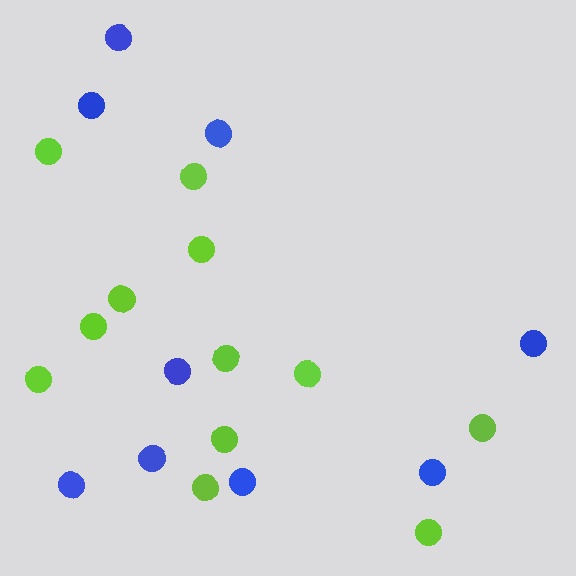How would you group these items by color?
There are 2 groups: one group of lime circles (12) and one group of blue circles (9).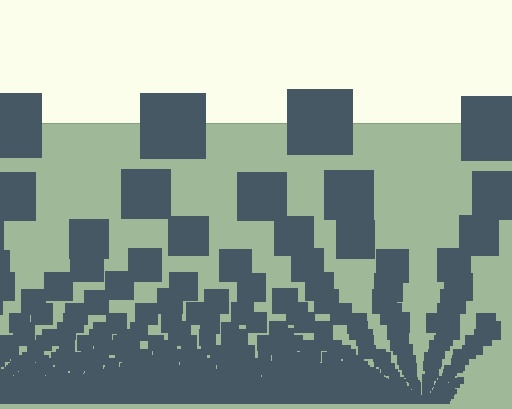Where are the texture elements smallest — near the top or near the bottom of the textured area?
Near the bottom.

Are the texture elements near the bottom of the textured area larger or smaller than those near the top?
Smaller. The gradient is inverted — elements near the bottom are smaller and denser.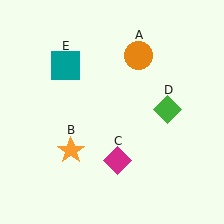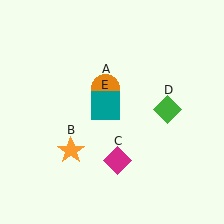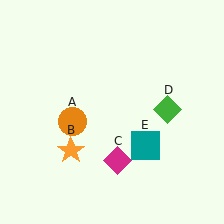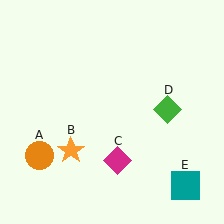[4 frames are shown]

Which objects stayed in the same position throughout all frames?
Orange star (object B) and magenta diamond (object C) and green diamond (object D) remained stationary.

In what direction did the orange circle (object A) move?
The orange circle (object A) moved down and to the left.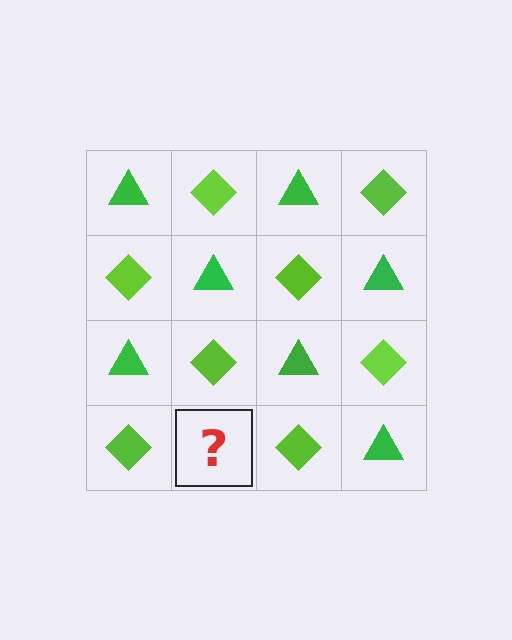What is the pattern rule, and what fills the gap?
The rule is that it alternates green triangle and lime diamond in a checkerboard pattern. The gap should be filled with a green triangle.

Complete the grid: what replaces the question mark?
The question mark should be replaced with a green triangle.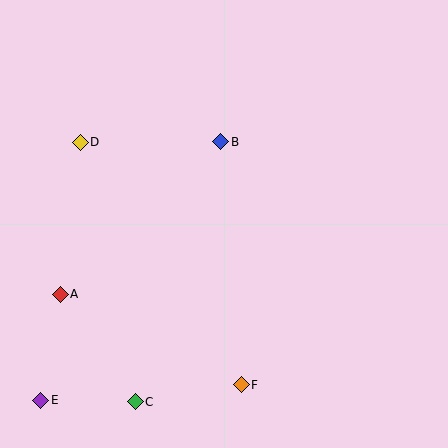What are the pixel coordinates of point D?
Point D is at (80, 142).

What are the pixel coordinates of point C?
Point C is at (135, 402).